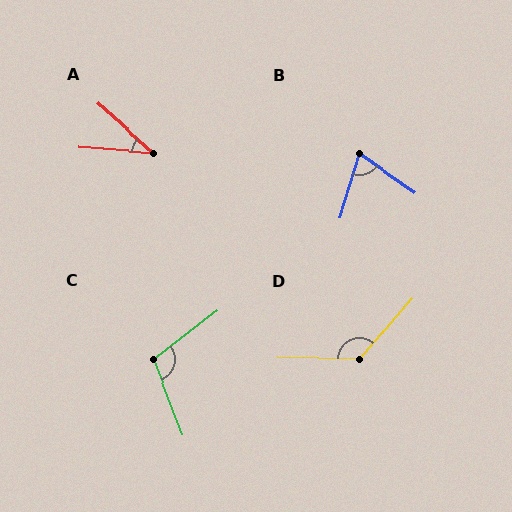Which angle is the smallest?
A, at approximately 38 degrees.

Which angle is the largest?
D, at approximately 129 degrees.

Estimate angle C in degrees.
Approximately 106 degrees.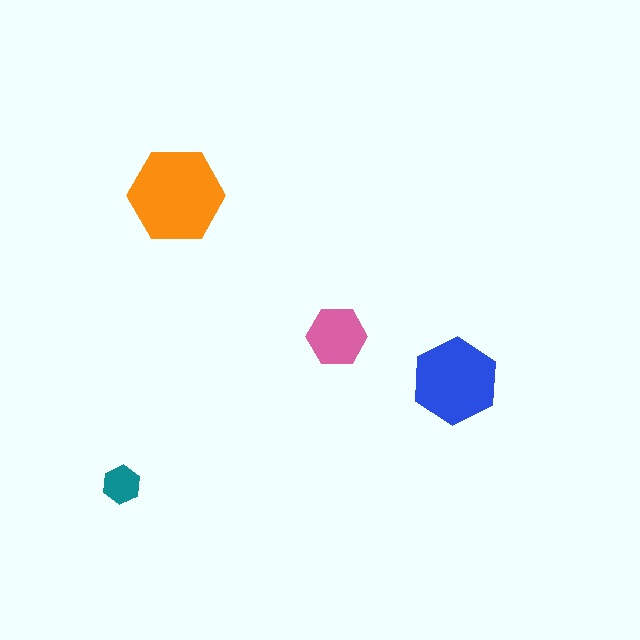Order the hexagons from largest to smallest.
the orange one, the blue one, the pink one, the teal one.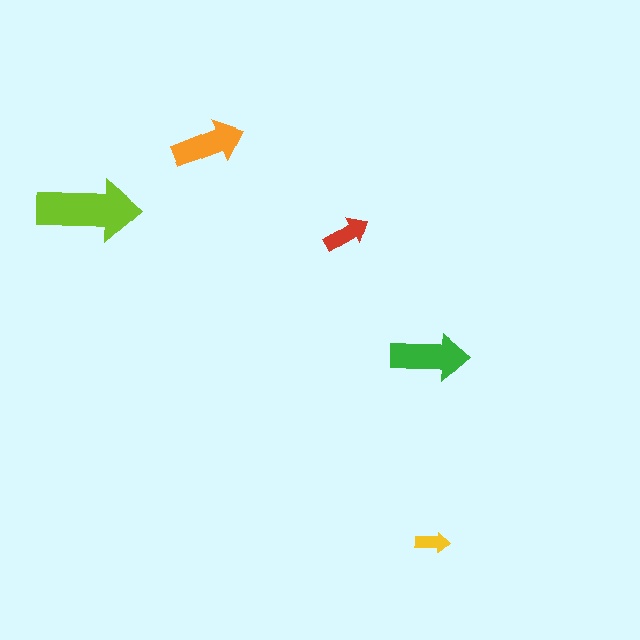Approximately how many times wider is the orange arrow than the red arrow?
About 1.5 times wider.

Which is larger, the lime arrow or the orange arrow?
The lime one.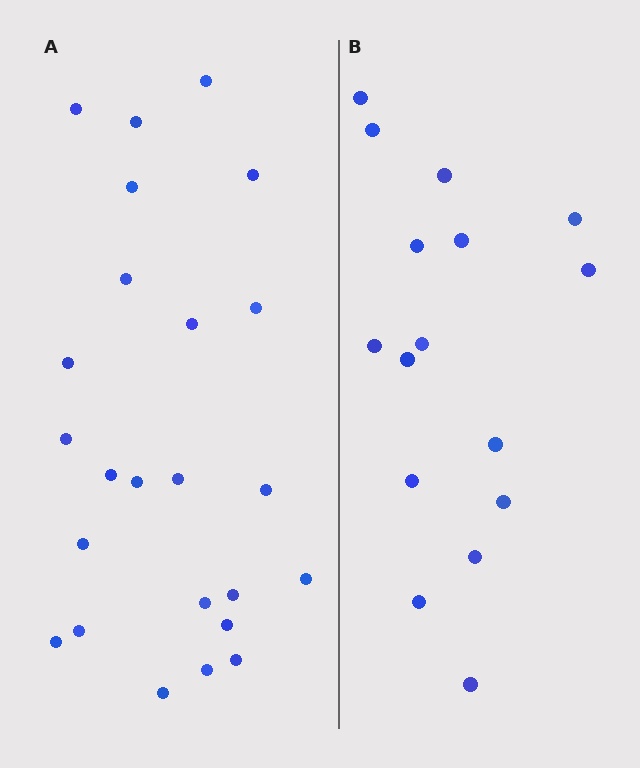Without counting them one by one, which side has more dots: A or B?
Region A (the left region) has more dots.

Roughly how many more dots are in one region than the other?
Region A has roughly 8 or so more dots than region B.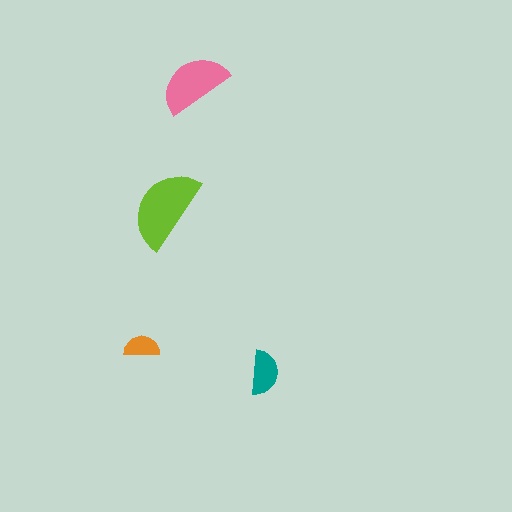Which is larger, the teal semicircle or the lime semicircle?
The lime one.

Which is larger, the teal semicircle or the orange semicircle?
The teal one.